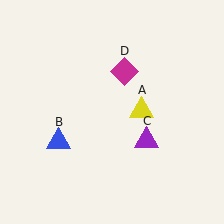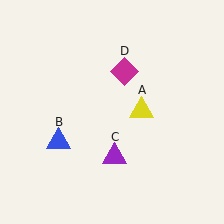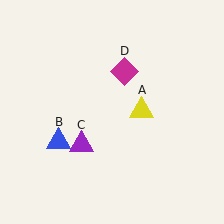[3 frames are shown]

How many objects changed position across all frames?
1 object changed position: purple triangle (object C).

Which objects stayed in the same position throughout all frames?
Yellow triangle (object A) and blue triangle (object B) and magenta diamond (object D) remained stationary.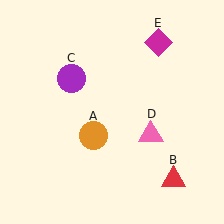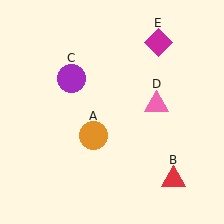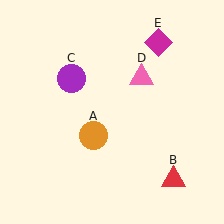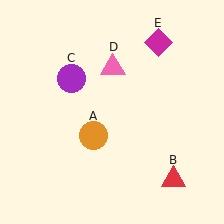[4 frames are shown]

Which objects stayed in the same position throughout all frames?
Orange circle (object A) and red triangle (object B) and purple circle (object C) and magenta diamond (object E) remained stationary.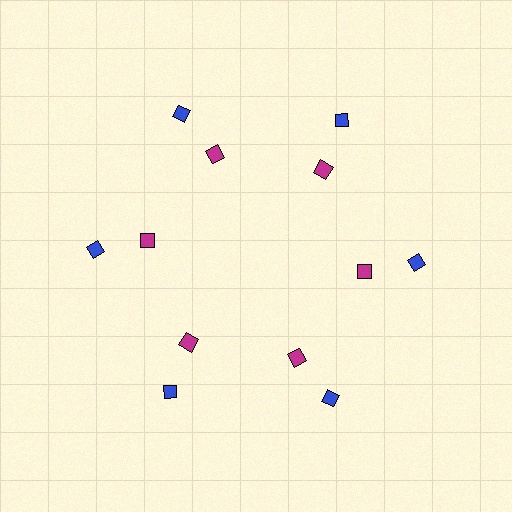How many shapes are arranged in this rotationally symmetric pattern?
There are 12 shapes, arranged in 6 groups of 2.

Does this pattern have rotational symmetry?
Yes, this pattern has 6-fold rotational symmetry. It looks the same after rotating 60 degrees around the center.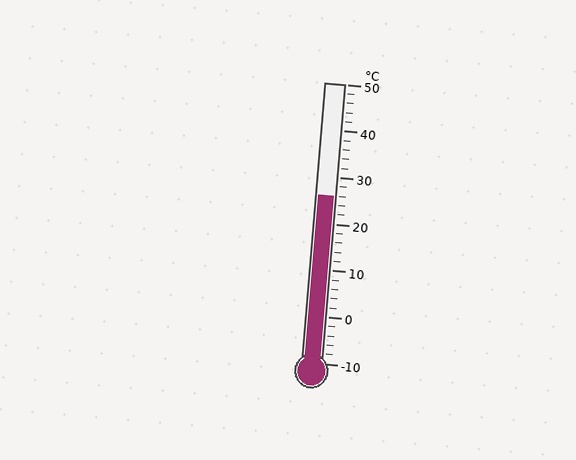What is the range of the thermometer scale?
The thermometer scale ranges from -10°C to 50°C.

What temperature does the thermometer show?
The thermometer shows approximately 26°C.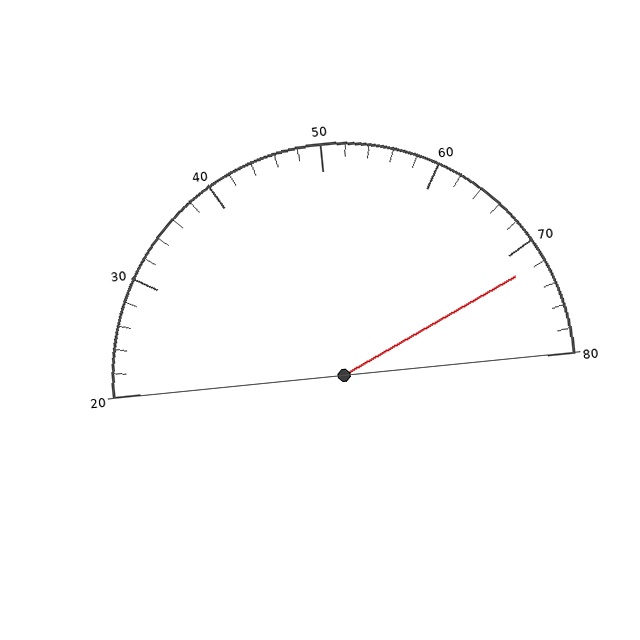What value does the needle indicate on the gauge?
The needle indicates approximately 72.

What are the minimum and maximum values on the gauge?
The gauge ranges from 20 to 80.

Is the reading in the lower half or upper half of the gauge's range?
The reading is in the upper half of the range (20 to 80).